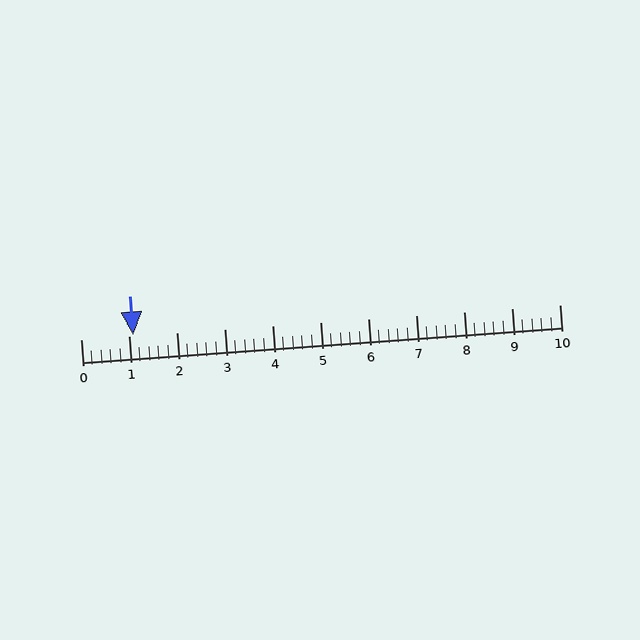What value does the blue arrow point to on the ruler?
The blue arrow points to approximately 1.1.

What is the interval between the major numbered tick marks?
The major tick marks are spaced 1 units apart.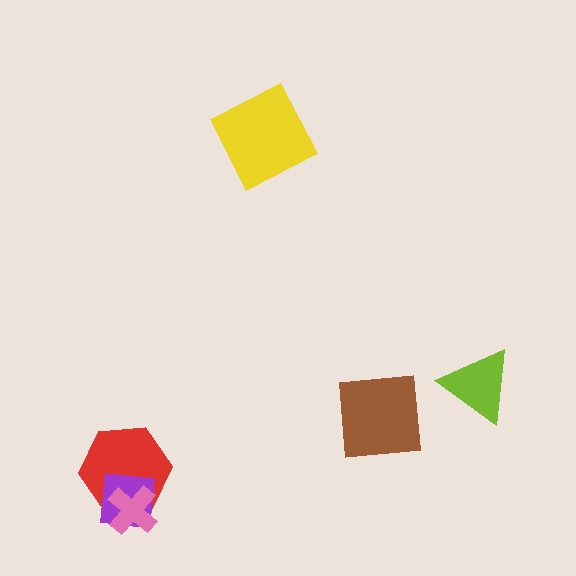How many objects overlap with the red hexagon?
2 objects overlap with the red hexagon.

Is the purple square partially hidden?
Yes, it is partially covered by another shape.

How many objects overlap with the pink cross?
2 objects overlap with the pink cross.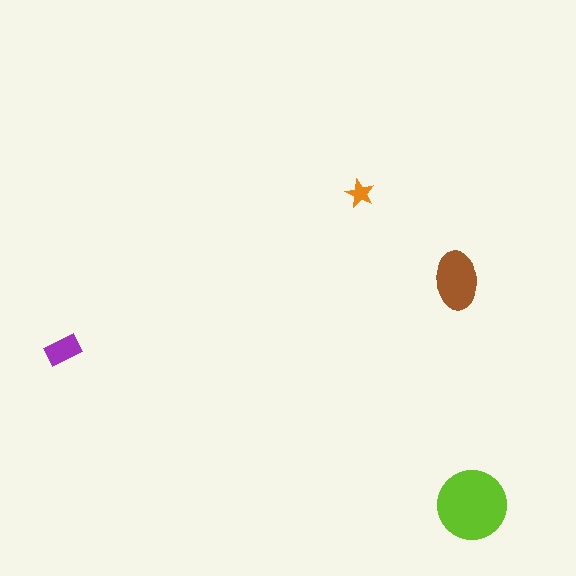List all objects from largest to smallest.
The lime circle, the brown ellipse, the purple rectangle, the orange star.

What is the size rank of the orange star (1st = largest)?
4th.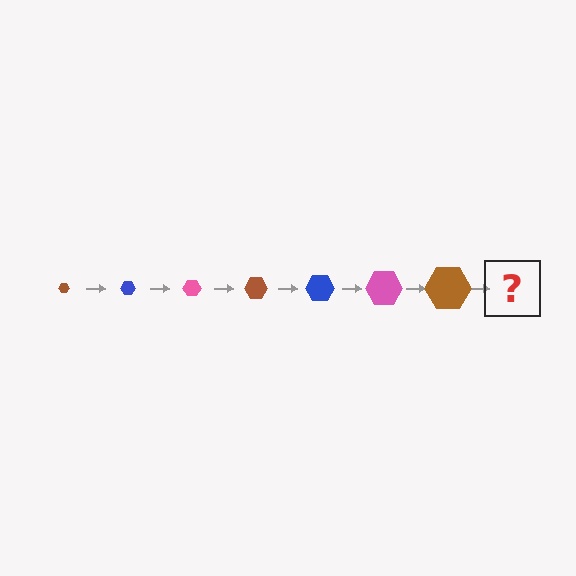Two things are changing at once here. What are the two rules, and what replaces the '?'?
The two rules are that the hexagon grows larger each step and the color cycles through brown, blue, and pink. The '?' should be a blue hexagon, larger than the previous one.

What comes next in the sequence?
The next element should be a blue hexagon, larger than the previous one.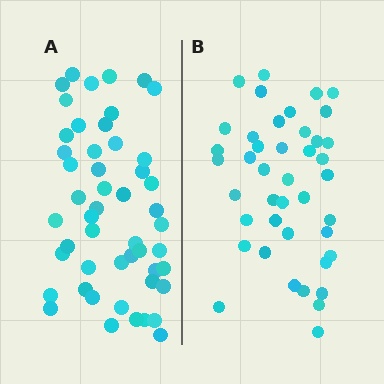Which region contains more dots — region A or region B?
Region A (the left region) has more dots.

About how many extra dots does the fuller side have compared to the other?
Region A has roughly 8 or so more dots than region B.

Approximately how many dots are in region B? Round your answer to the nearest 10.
About 40 dots. (The exact count is 42, which rounds to 40.)